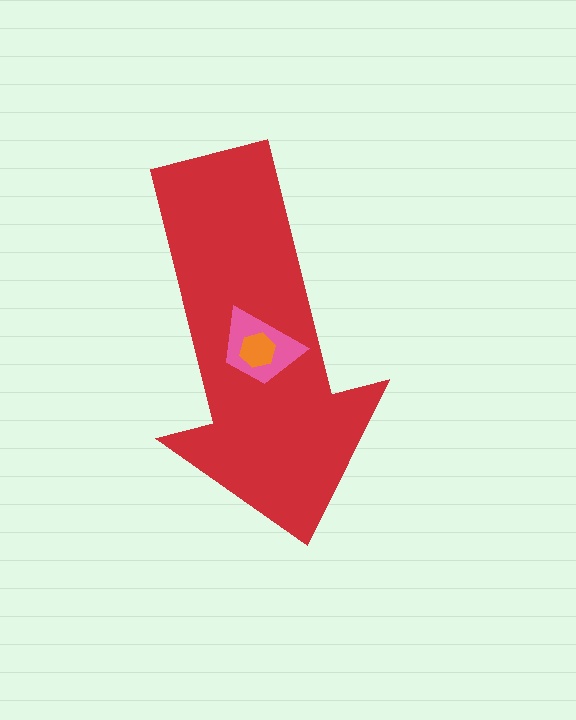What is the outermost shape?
The red arrow.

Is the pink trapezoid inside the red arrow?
Yes.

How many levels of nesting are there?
3.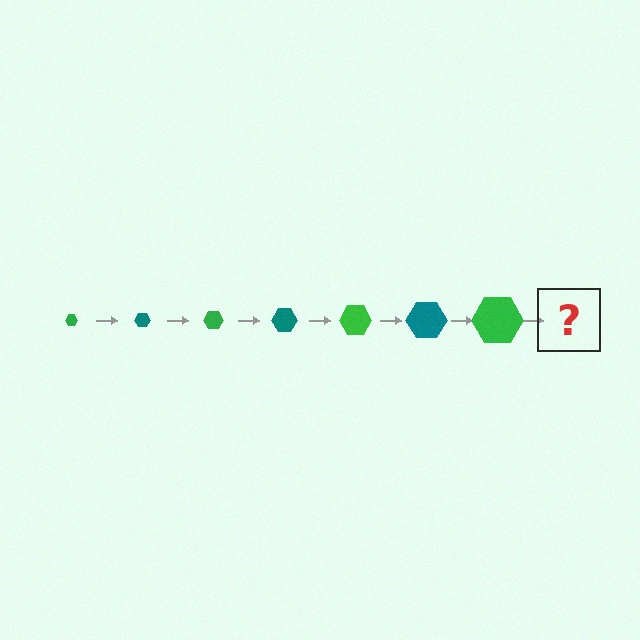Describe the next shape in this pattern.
It should be a teal hexagon, larger than the previous one.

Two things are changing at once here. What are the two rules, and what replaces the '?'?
The two rules are that the hexagon grows larger each step and the color cycles through green and teal. The '?' should be a teal hexagon, larger than the previous one.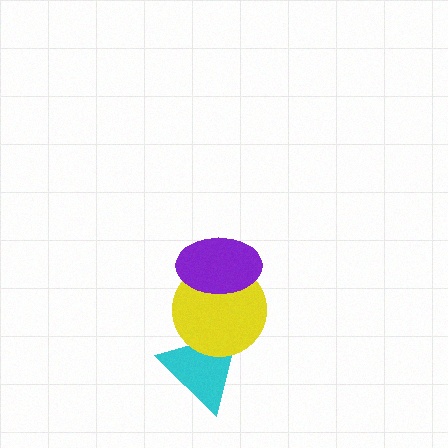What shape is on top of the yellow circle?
The purple ellipse is on top of the yellow circle.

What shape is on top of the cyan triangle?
The yellow circle is on top of the cyan triangle.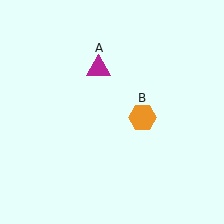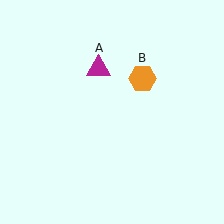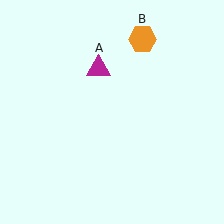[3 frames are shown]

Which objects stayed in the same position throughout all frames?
Magenta triangle (object A) remained stationary.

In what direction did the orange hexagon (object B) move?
The orange hexagon (object B) moved up.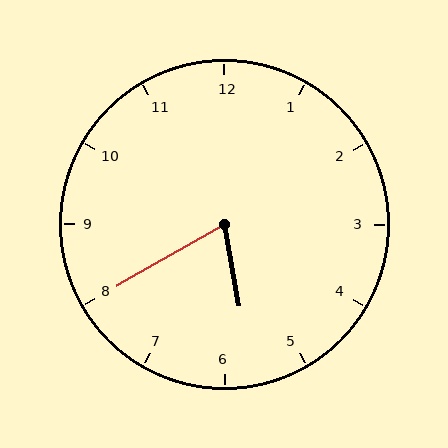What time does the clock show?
5:40.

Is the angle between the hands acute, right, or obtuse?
It is acute.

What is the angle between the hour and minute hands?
Approximately 70 degrees.